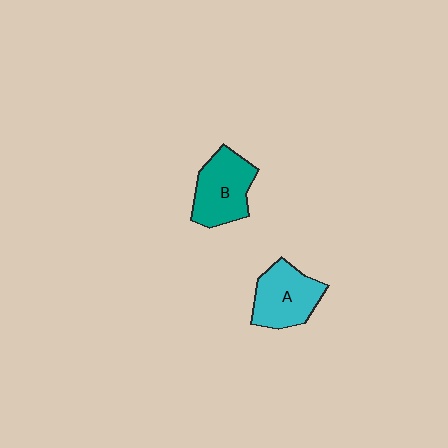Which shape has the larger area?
Shape B (teal).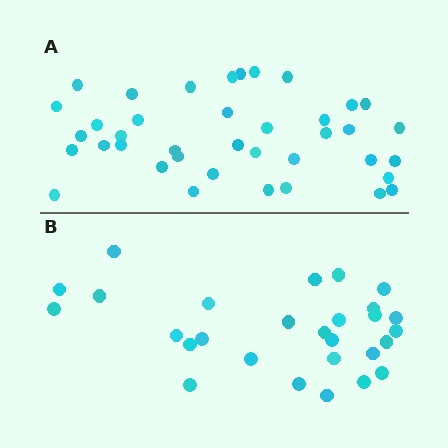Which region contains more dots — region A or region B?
Region A (the top region) has more dots.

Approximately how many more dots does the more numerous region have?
Region A has roughly 12 or so more dots than region B.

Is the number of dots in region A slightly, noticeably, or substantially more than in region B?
Region A has noticeably more, but not dramatically so. The ratio is roughly 1.4 to 1.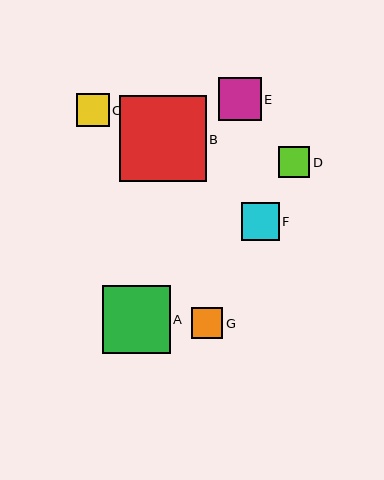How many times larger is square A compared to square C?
Square A is approximately 2.1 times the size of square C.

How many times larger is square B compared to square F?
Square B is approximately 2.3 times the size of square F.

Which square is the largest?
Square B is the largest with a size of approximately 87 pixels.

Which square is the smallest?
Square D is the smallest with a size of approximately 31 pixels.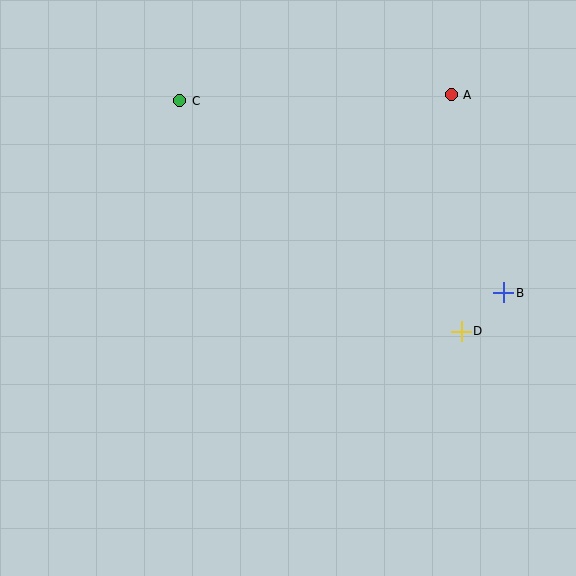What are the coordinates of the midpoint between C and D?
The midpoint between C and D is at (320, 216).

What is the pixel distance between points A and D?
The distance between A and D is 237 pixels.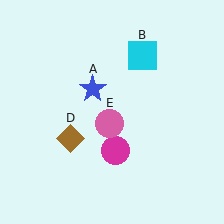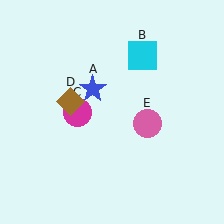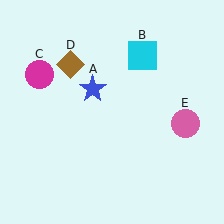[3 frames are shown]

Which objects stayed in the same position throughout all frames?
Blue star (object A) and cyan square (object B) remained stationary.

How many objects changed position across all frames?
3 objects changed position: magenta circle (object C), brown diamond (object D), pink circle (object E).